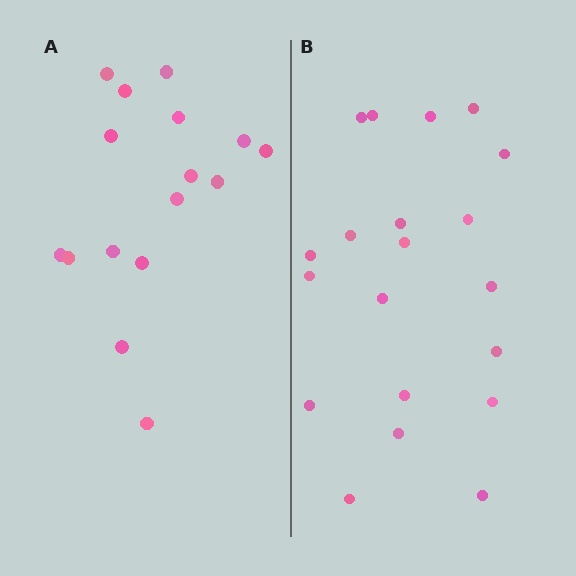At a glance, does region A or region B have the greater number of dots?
Region B (the right region) has more dots.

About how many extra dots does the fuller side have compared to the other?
Region B has about 4 more dots than region A.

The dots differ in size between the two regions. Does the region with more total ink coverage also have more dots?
No. Region A has more total ink coverage because its dots are larger, but region B actually contains more individual dots. Total area can be misleading — the number of items is what matters here.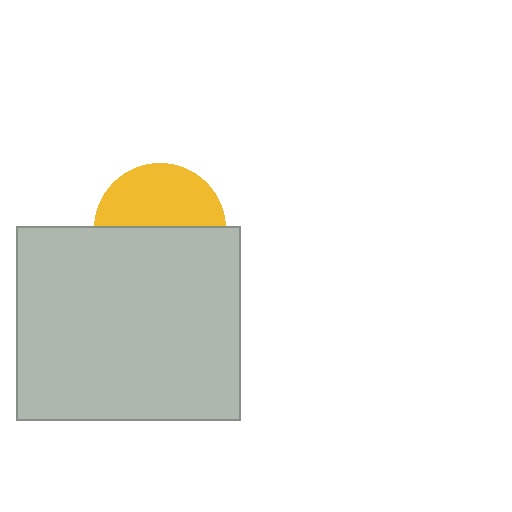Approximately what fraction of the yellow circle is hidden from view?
Roughly 53% of the yellow circle is hidden behind the light gray rectangle.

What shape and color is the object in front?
The object in front is a light gray rectangle.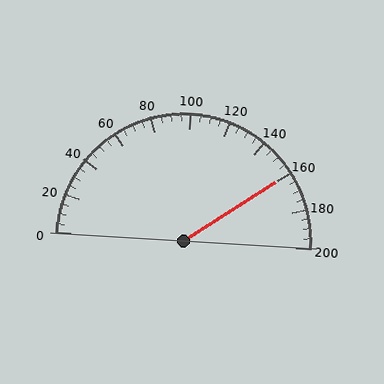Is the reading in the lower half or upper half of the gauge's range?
The reading is in the upper half of the range (0 to 200).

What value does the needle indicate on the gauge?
The needle indicates approximately 160.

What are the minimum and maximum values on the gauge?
The gauge ranges from 0 to 200.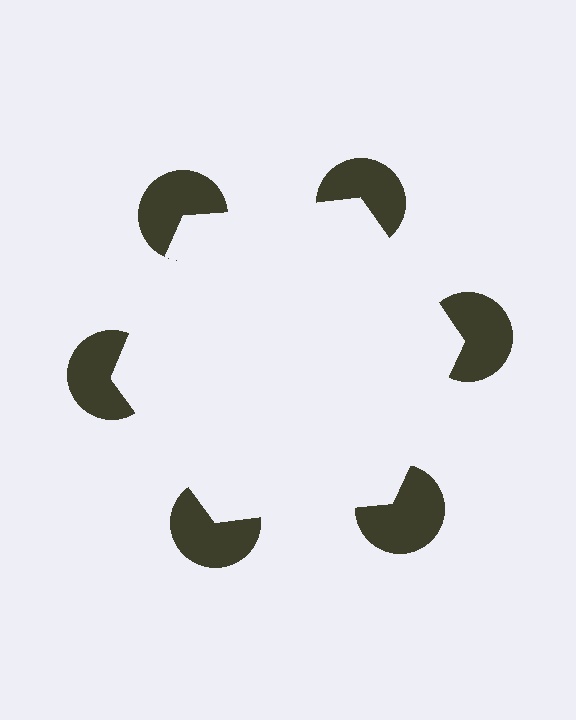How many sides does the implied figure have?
6 sides.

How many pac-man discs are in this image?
There are 6 — one at each vertex of the illusory hexagon.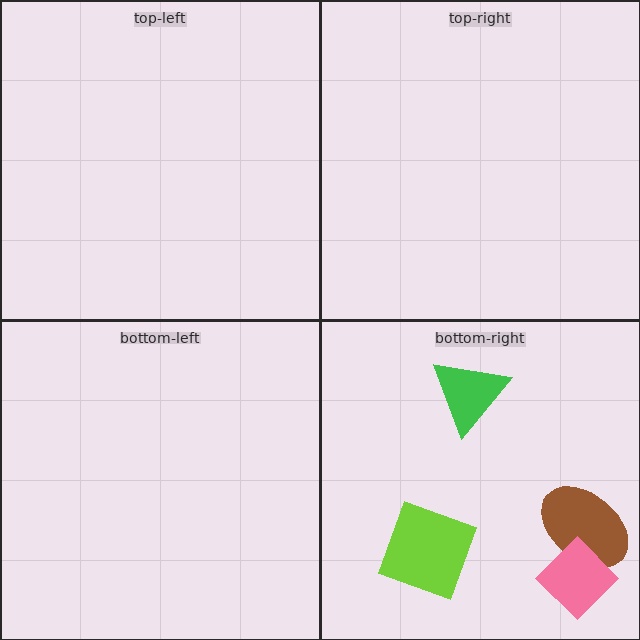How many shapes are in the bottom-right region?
4.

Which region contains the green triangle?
The bottom-right region.